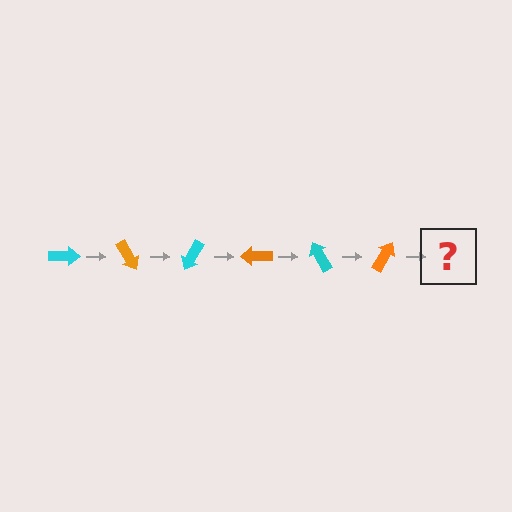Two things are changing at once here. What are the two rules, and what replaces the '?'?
The two rules are that it rotates 60 degrees each step and the color cycles through cyan and orange. The '?' should be a cyan arrow, rotated 360 degrees from the start.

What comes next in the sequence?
The next element should be a cyan arrow, rotated 360 degrees from the start.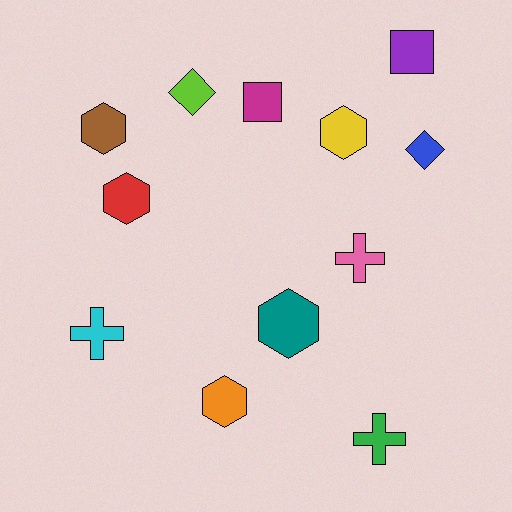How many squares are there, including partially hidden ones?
There are 2 squares.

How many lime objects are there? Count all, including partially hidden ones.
There is 1 lime object.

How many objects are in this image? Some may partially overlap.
There are 12 objects.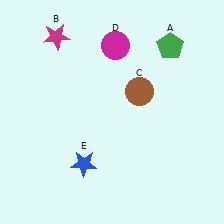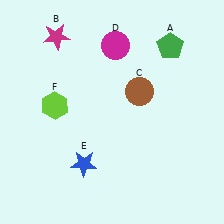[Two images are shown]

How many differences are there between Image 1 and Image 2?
There is 1 difference between the two images.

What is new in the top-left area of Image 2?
A lime hexagon (F) was added in the top-left area of Image 2.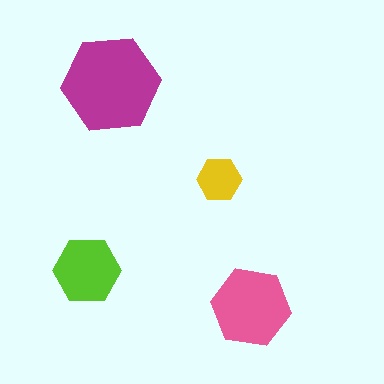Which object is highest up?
The magenta hexagon is topmost.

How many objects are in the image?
There are 4 objects in the image.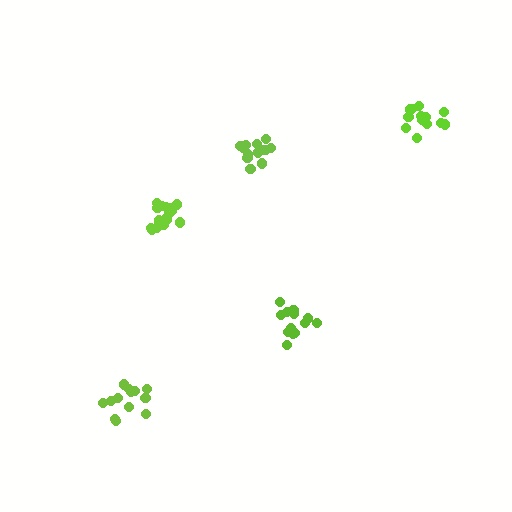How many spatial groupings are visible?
There are 5 spatial groupings.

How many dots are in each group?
Group 1: 18 dots, Group 2: 13 dots, Group 3: 13 dots, Group 4: 13 dots, Group 5: 13 dots (70 total).